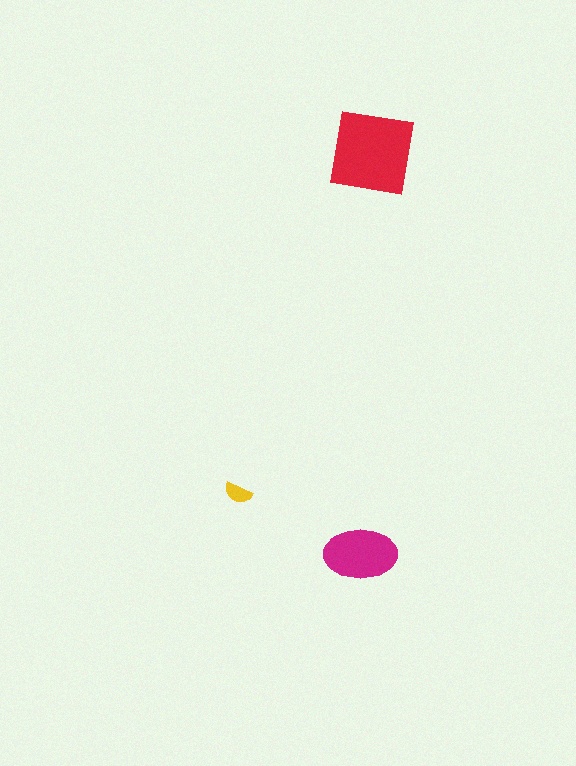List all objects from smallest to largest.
The yellow semicircle, the magenta ellipse, the red square.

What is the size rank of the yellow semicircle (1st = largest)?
3rd.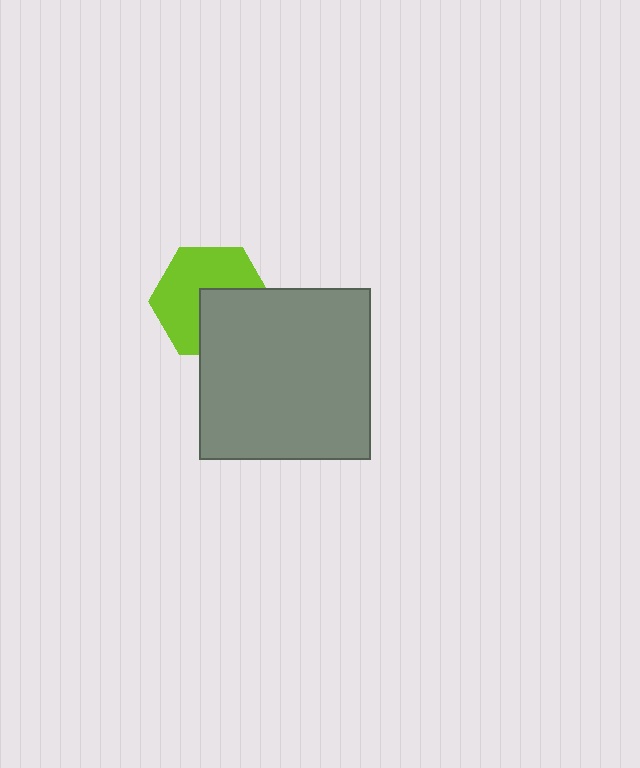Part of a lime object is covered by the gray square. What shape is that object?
It is a hexagon.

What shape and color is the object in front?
The object in front is a gray square.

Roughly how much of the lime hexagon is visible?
About half of it is visible (roughly 59%).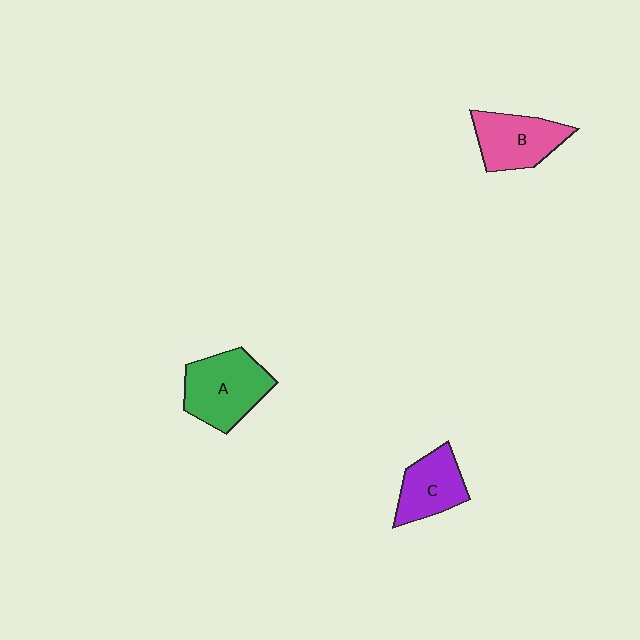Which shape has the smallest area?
Shape C (purple).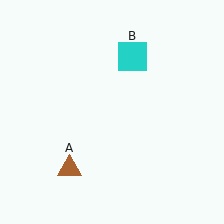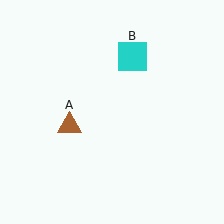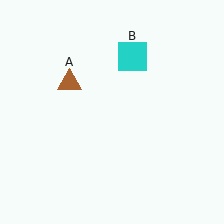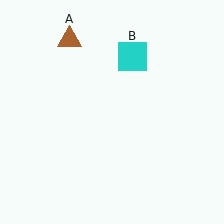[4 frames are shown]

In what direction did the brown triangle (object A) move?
The brown triangle (object A) moved up.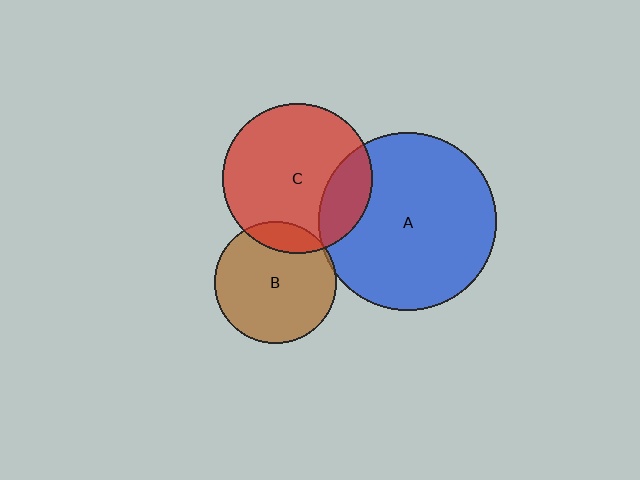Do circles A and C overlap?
Yes.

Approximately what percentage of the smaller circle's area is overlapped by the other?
Approximately 20%.